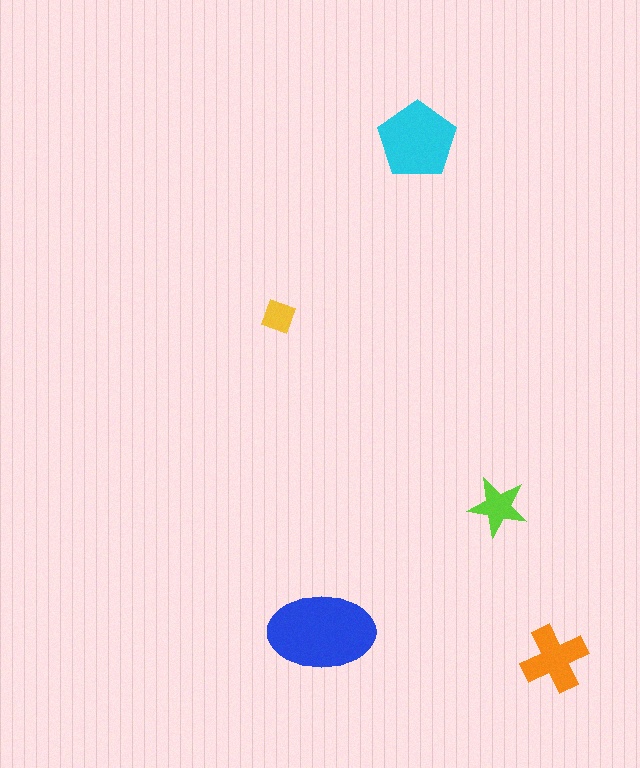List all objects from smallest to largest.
The yellow square, the lime star, the orange cross, the cyan pentagon, the blue ellipse.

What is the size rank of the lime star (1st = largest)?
4th.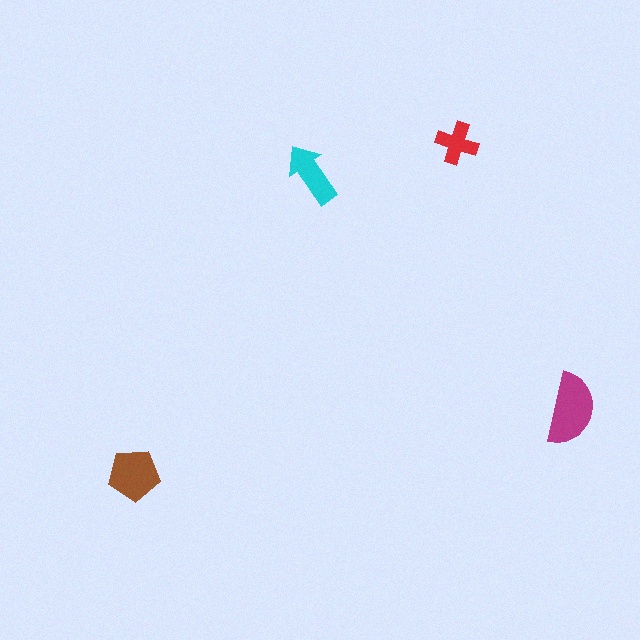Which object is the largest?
The magenta semicircle.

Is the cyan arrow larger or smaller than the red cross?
Larger.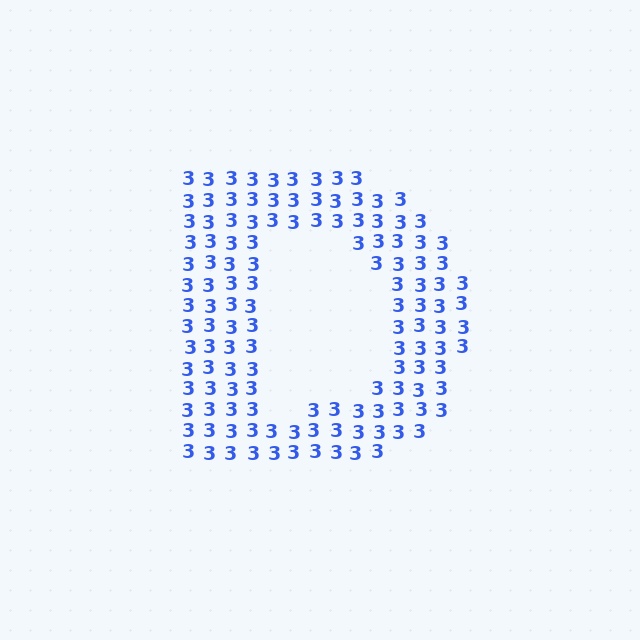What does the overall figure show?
The overall figure shows the letter D.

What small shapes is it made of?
It is made of small digit 3's.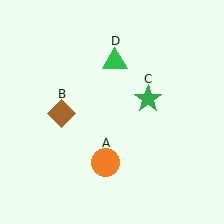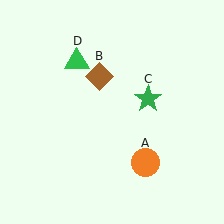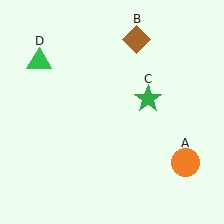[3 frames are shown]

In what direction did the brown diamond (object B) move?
The brown diamond (object B) moved up and to the right.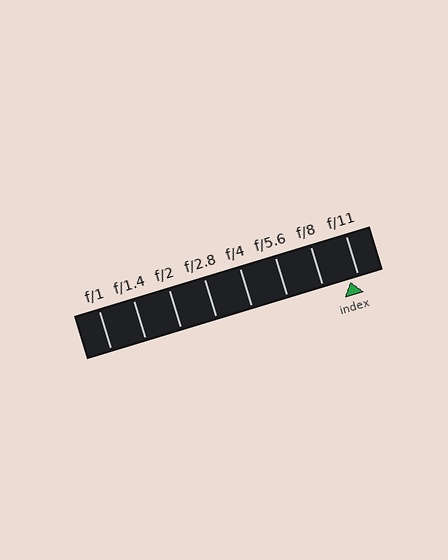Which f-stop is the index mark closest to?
The index mark is closest to f/11.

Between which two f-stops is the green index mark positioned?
The index mark is between f/8 and f/11.